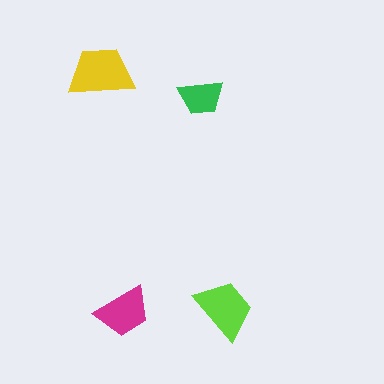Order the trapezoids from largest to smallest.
the yellow one, the lime one, the magenta one, the green one.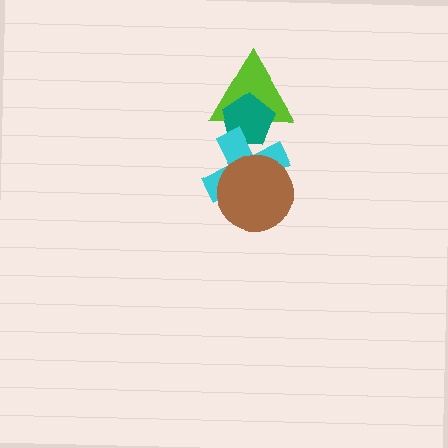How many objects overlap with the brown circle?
1 object overlaps with the brown circle.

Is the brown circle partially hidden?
No, no other shape covers it.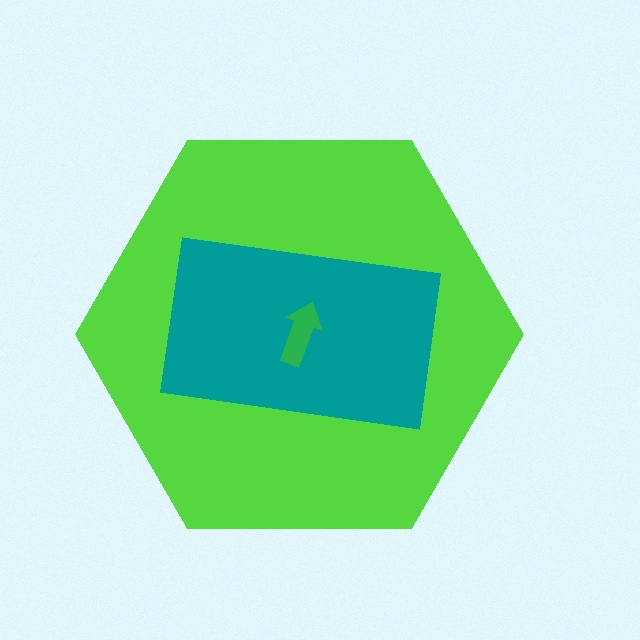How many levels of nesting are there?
3.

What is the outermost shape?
The lime hexagon.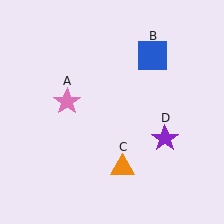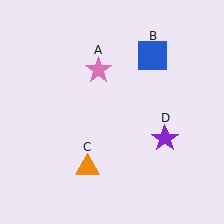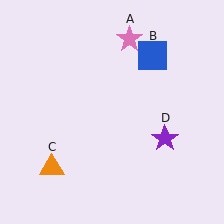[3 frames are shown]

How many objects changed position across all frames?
2 objects changed position: pink star (object A), orange triangle (object C).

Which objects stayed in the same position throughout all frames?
Blue square (object B) and purple star (object D) remained stationary.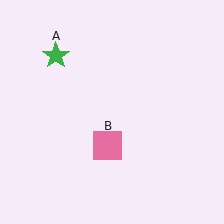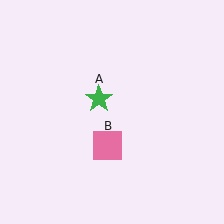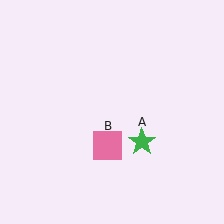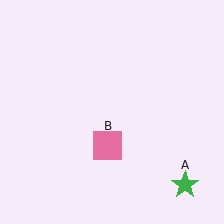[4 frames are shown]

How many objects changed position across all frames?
1 object changed position: green star (object A).